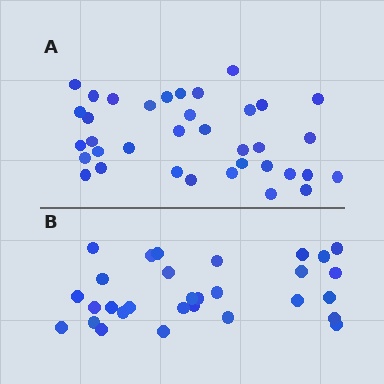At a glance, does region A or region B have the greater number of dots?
Region A (the top region) has more dots.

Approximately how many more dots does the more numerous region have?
Region A has about 6 more dots than region B.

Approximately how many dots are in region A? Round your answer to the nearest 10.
About 40 dots. (The exact count is 36, which rounds to 40.)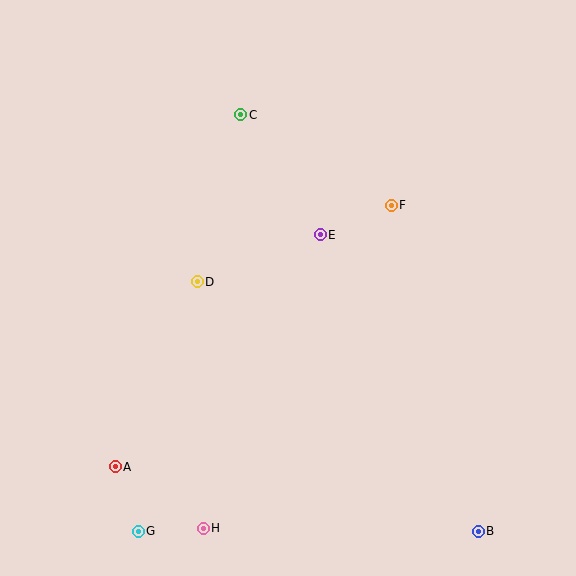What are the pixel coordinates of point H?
Point H is at (203, 528).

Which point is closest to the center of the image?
Point E at (320, 235) is closest to the center.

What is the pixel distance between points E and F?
The distance between E and F is 77 pixels.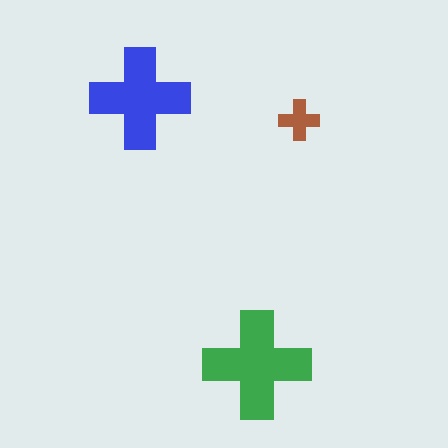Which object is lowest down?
The green cross is bottommost.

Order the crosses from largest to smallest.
the green one, the blue one, the brown one.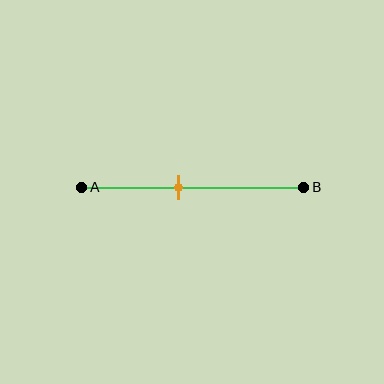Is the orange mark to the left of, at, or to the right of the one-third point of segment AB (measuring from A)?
The orange mark is to the right of the one-third point of segment AB.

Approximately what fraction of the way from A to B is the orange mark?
The orange mark is approximately 45% of the way from A to B.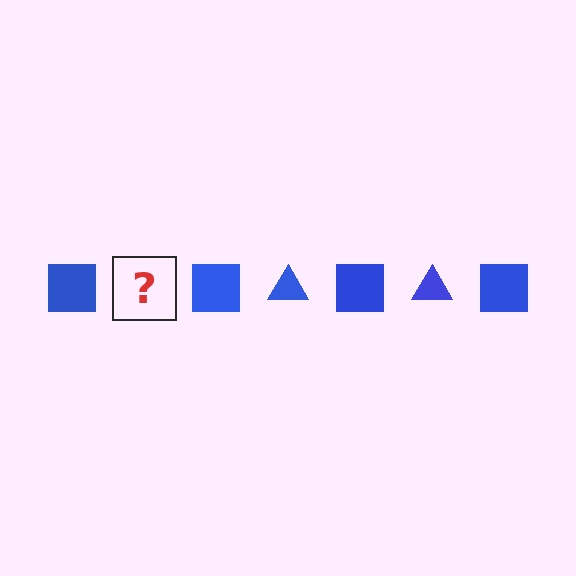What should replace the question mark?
The question mark should be replaced with a blue triangle.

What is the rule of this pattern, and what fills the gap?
The rule is that the pattern cycles through square, triangle shapes in blue. The gap should be filled with a blue triangle.